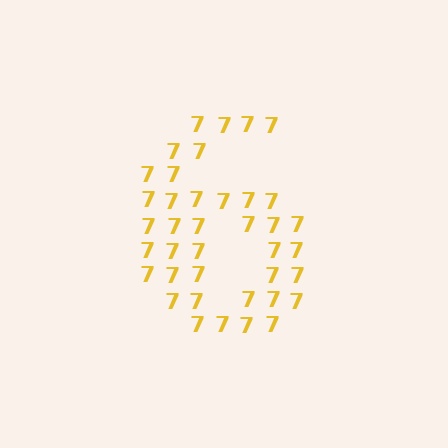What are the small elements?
The small elements are digit 7's.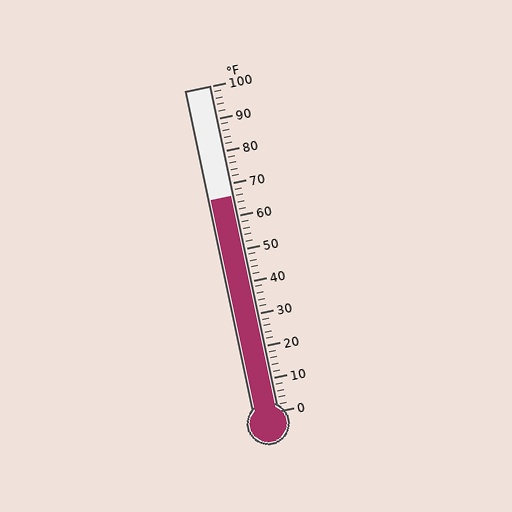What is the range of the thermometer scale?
The thermometer scale ranges from 0°F to 100°F.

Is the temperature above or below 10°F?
The temperature is above 10°F.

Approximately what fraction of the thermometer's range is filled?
The thermometer is filled to approximately 65% of its range.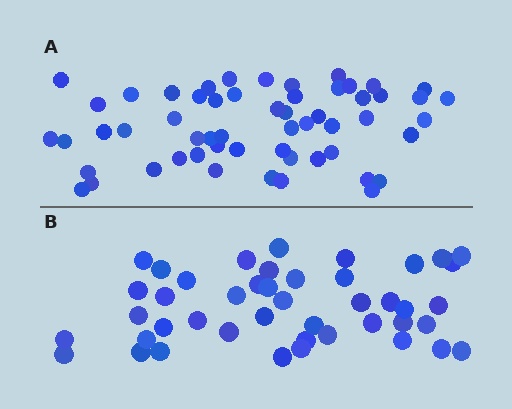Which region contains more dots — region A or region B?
Region A (the top region) has more dots.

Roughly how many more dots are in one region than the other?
Region A has roughly 12 or so more dots than region B.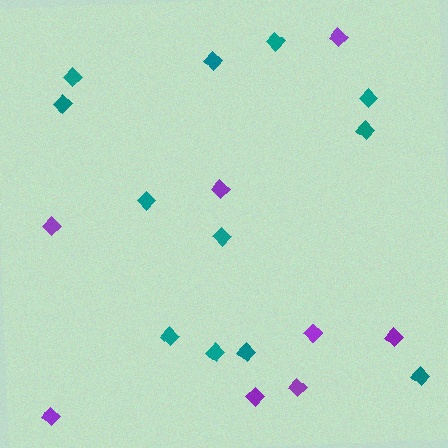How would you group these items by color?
There are 2 groups: one group of purple diamonds (8) and one group of teal diamonds (12).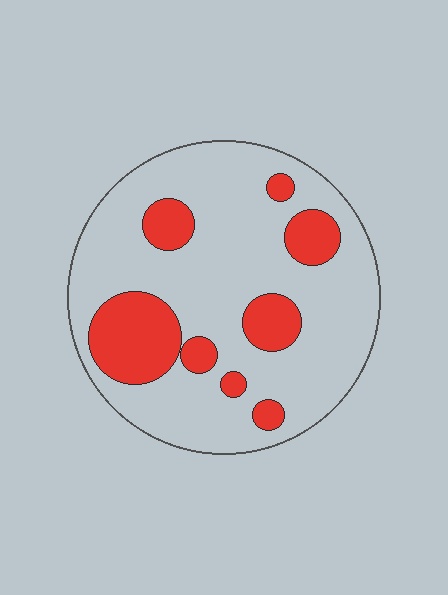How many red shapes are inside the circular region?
8.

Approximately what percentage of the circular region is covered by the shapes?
Approximately 25%.